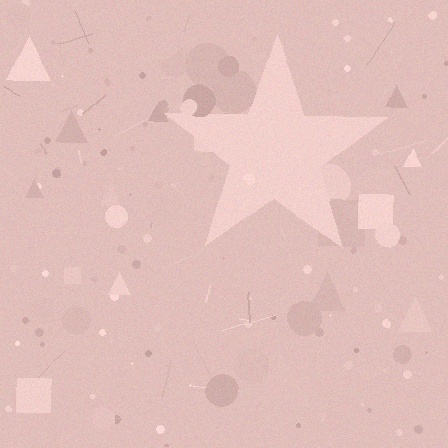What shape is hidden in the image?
A star is hidden in the image.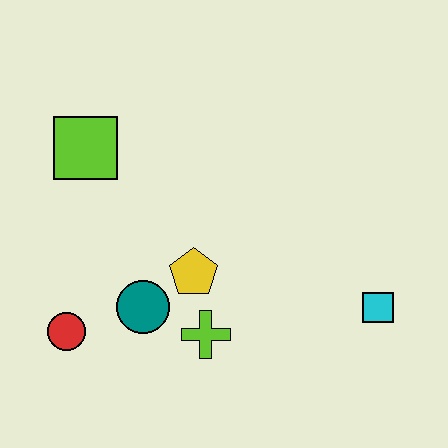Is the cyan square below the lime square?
Yes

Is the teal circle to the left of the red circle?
No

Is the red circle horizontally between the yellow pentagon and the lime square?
No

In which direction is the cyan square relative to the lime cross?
The cyan square is to the right of the lime cross.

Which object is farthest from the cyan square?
The lime square is farthest from the cyan square.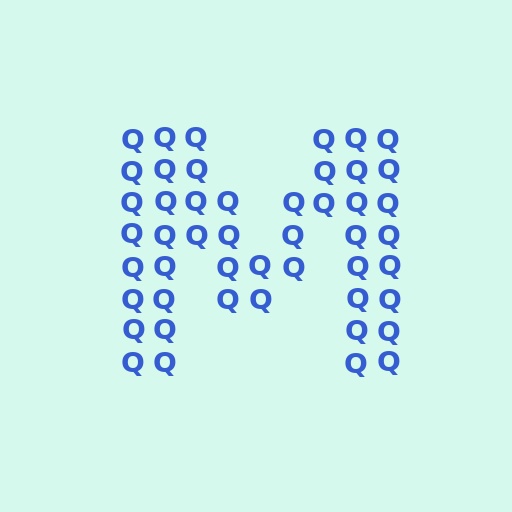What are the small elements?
The small elements are letter Q's.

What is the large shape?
The large shape is the letter M.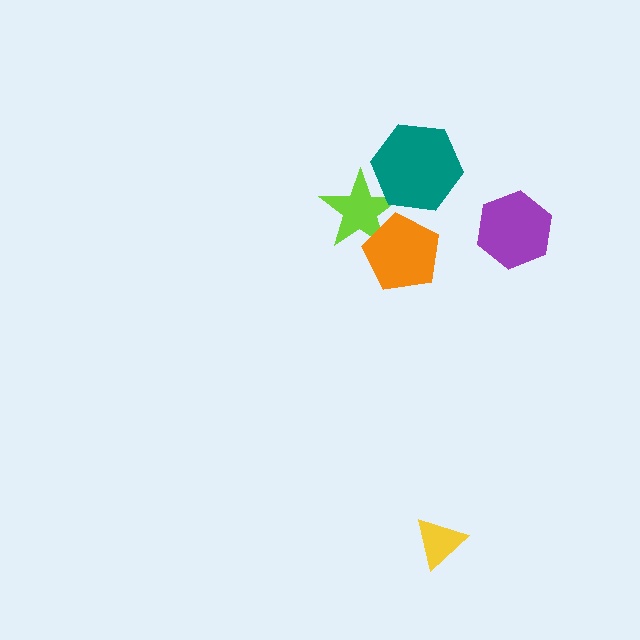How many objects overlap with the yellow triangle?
0 objects overlap with the yellow triangle.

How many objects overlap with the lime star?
2 objects overlap with the lime star.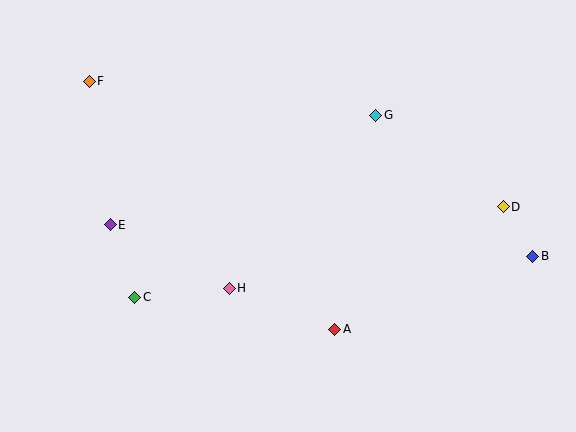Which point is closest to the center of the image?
Point H at (229, 288) is closest to the center.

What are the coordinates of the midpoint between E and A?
The midpoint between E and A is at (223, 277).